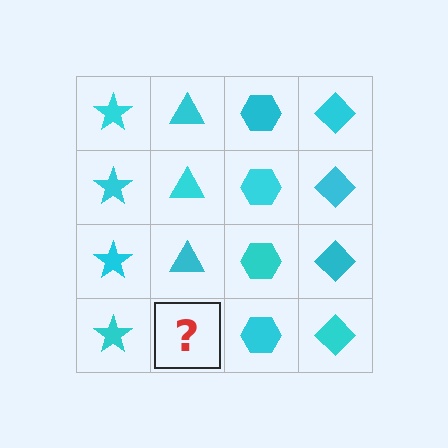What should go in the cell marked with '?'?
The missing cell should contain a cyan triangle.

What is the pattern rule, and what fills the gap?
The rule is that each column has a consistent shape. The gap should be filled with a cyan triangle.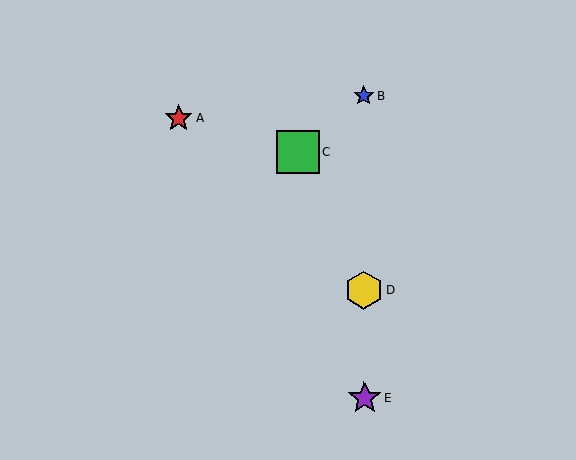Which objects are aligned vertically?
Objects B, D, E are aligned vertically.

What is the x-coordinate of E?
Object E is at x≈364.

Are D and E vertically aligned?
Yes, both are at x≈364.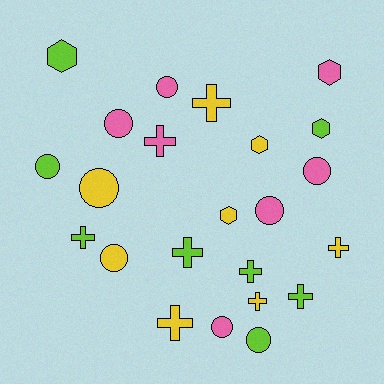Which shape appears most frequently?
Circle, with 9 objects.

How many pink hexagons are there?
There is 1 pink hexagon.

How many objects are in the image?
There are 23 objects.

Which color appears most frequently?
Lime, with 8 objects.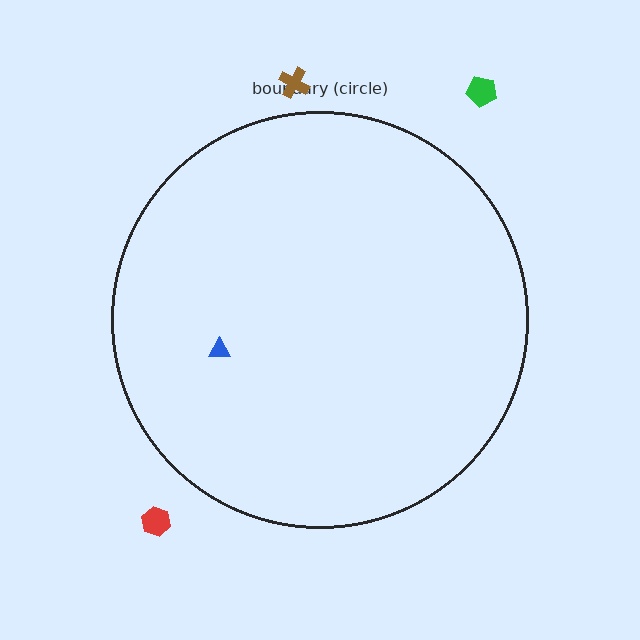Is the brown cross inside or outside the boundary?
Outside.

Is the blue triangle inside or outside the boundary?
Inside.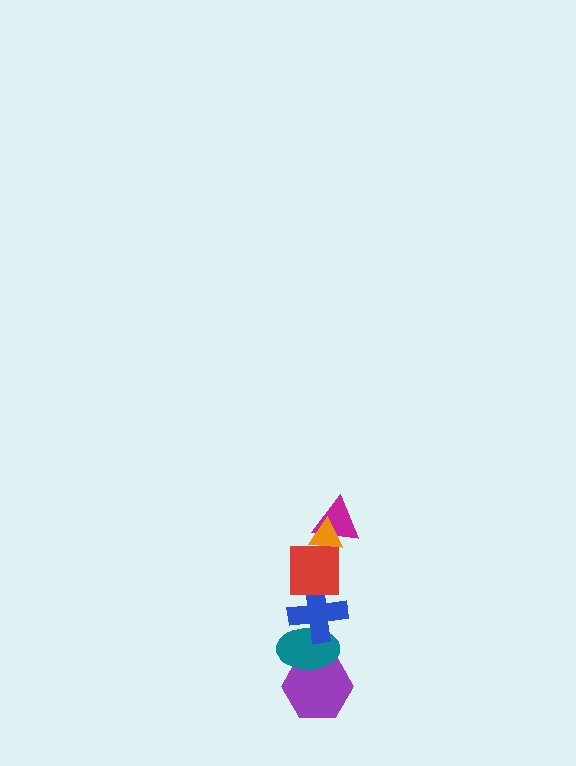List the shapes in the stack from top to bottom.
From top to bottom: the orange triangle, the magenta triangle, the red square, the blue cross, the teal ellipse, the purple hexagon.